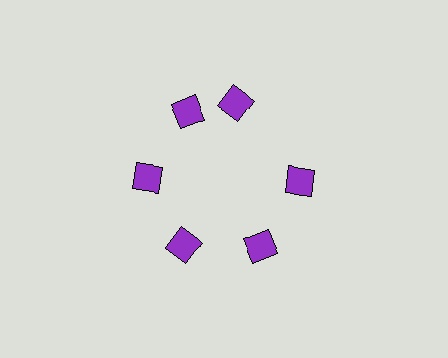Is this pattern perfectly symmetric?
No. The 6 purple diamonds are arranged in a ring, but one element near the 1 o'clock position is rotated out of alignment along the ring, breaking the 6-fold rotational symmetry.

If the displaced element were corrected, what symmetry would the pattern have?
It would have 6-fold rotational symmetry — the pattern would map onto itself every 60 degrees.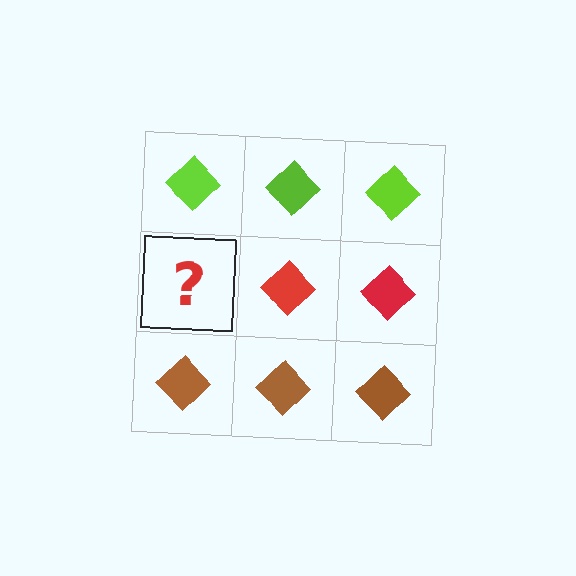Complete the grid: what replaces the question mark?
The question mark should be replaced with a red diamond.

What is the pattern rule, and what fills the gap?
The rule is that each row has a consistent color. The gap should be filled with a red diamond.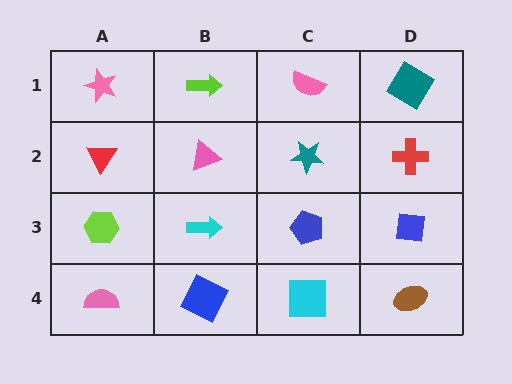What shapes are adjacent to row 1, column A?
A red triangle (row 2, column A), a lime arrow (row 1, column B).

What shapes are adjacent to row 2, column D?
A teal diamond (row 1, column D), a blue square (row 3, column D), a teal star (row 2, column C).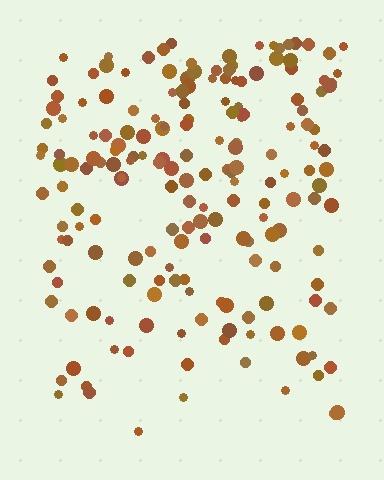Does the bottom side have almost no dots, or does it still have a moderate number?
Still a moderate number, just noticeably fewer than the top.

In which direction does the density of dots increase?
From bottom to top, with the top side densest.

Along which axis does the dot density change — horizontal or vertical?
Vertical.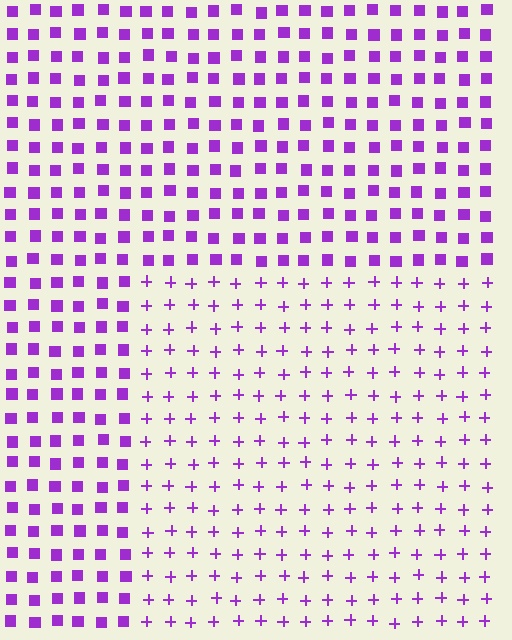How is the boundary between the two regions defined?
The boundary is defined by a change in element shape: plus signs inside vs. squares outside. All elements share the same color and spacing.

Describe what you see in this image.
The image is filled with small purple elements arranged in a uniform grid. A rectangle-shaped region contains plus signs, while the surrounding area contains squares. The boundary is defined purely by the change in element shape.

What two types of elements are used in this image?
The image uses plus signs inside the rectangle region and squares outside it.